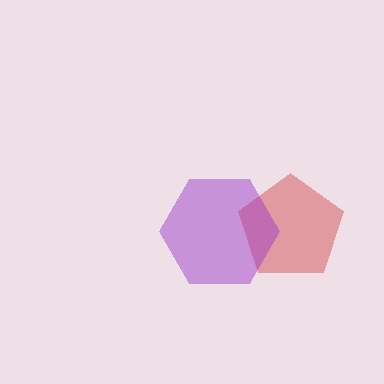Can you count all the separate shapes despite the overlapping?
Yes, there are 2 separate shapes.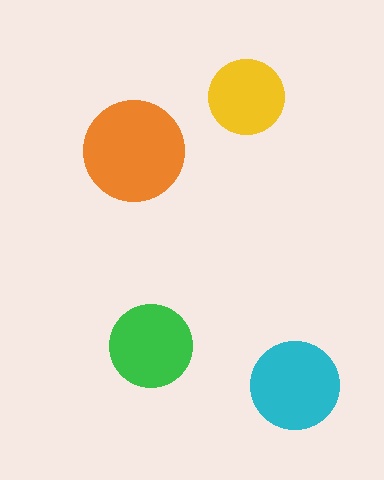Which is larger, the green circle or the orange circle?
The orange one.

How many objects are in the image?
There are 4 objects in the image.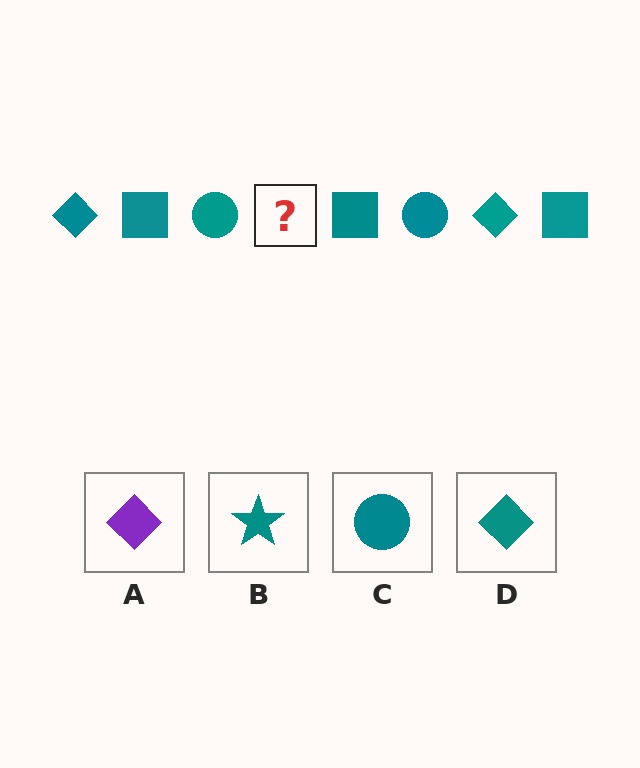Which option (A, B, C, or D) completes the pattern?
D.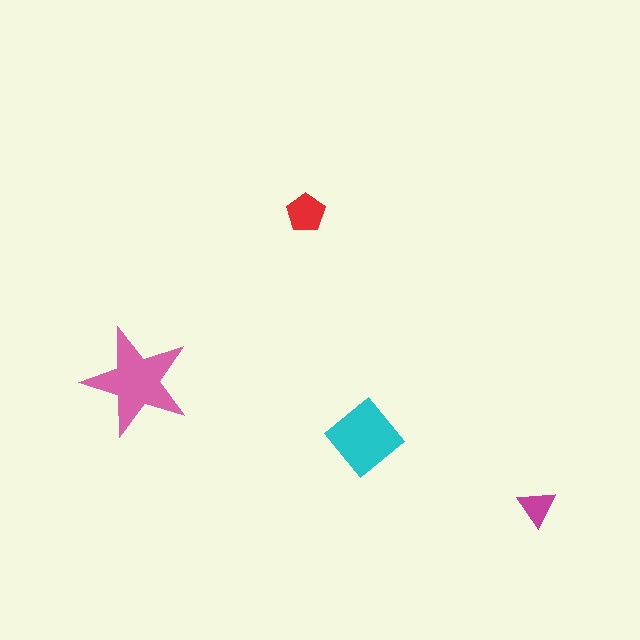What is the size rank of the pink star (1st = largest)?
1st.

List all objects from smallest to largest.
The magenta triangle, the red pentagon, the cyan diamond, the pink star.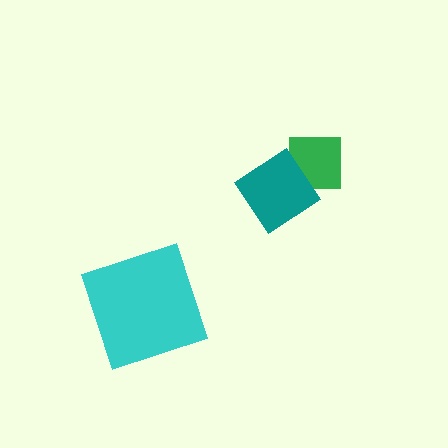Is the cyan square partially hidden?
No, no other shape covers it.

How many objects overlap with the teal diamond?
1 object overlaps with the teal diamond.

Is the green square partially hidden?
Yes, it is partially covered by another shape.